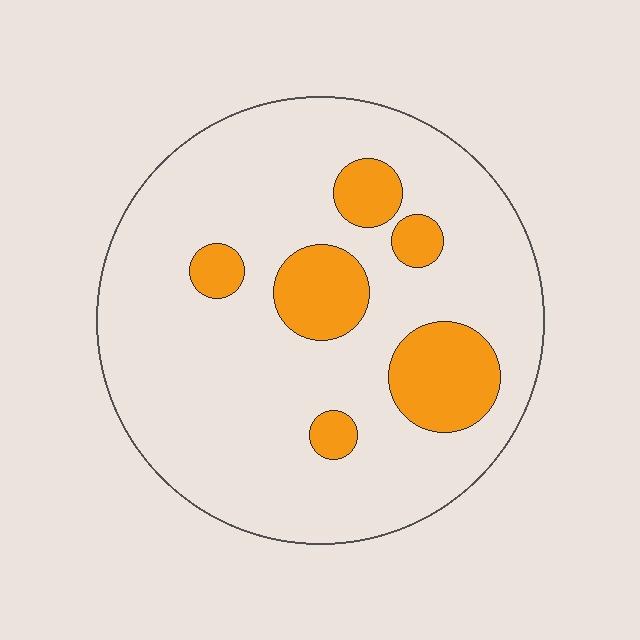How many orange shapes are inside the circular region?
6.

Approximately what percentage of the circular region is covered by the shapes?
Approximately 20%.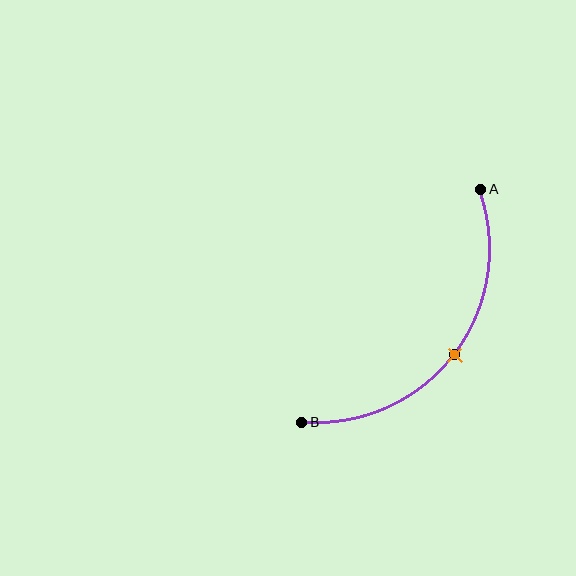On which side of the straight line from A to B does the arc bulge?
The arc bulges below and to the right of the straight line connecting A and B.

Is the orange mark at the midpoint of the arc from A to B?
Yes. The orange mark lies on the arc at equal arc-length from both A and B — it is the arc midpoint.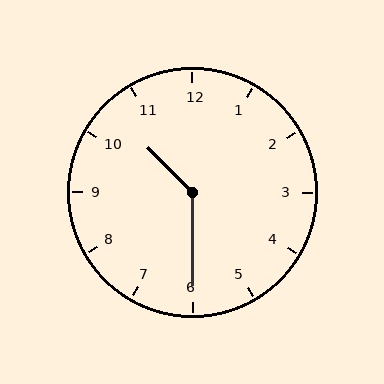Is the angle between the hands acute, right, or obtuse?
It is obtuse.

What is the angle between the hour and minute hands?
Approximately 135 degrees.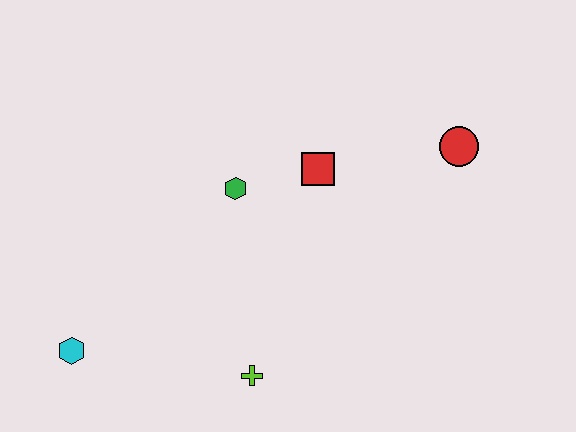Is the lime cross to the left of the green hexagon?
No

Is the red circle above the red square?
Yes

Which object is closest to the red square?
The green hexagon is closest to the red square.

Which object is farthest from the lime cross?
The red circle is farthest from the lime cross.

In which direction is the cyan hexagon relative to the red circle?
The cyan hexagon is to the left of the red circle.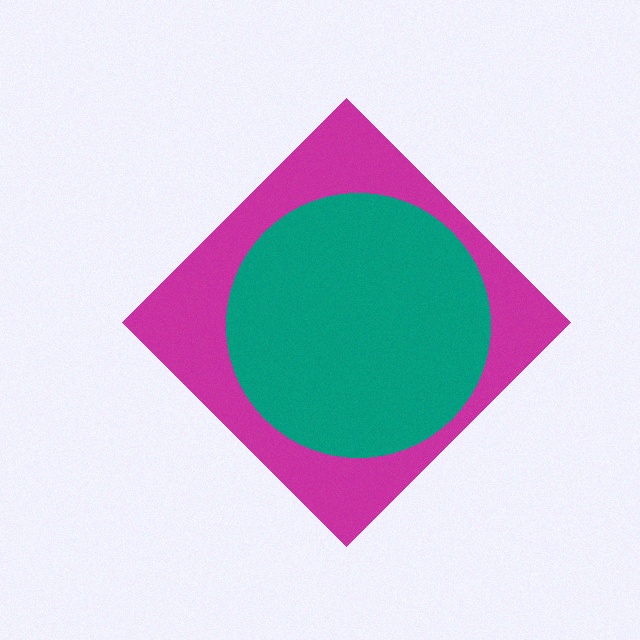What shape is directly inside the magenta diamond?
The teal circle.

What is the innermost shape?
The teal circle.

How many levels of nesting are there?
2.